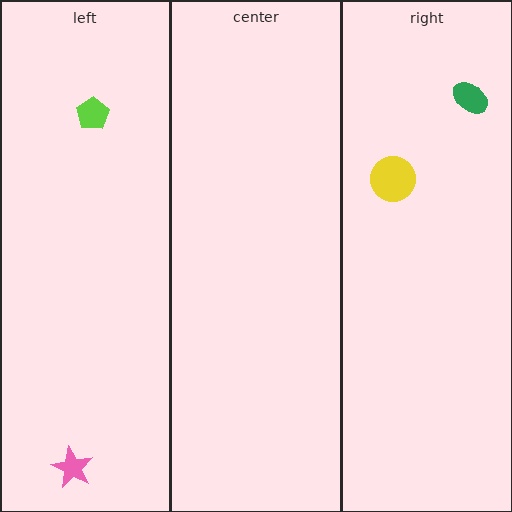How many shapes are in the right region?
2.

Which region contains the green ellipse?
The right region.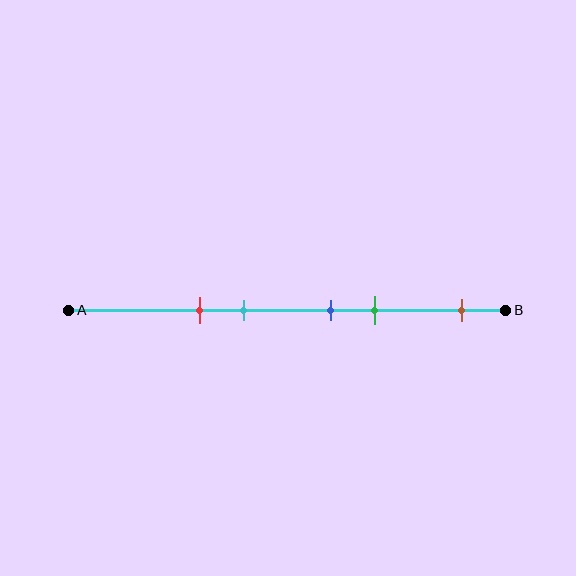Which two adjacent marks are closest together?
The blue and green marks are the closest adjacent pair.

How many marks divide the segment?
There are 5 marks dividing the segment.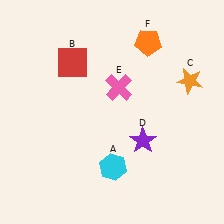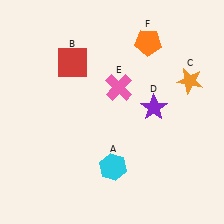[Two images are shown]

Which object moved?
The purple star (D) moved up.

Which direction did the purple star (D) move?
The purple star (D) moved up.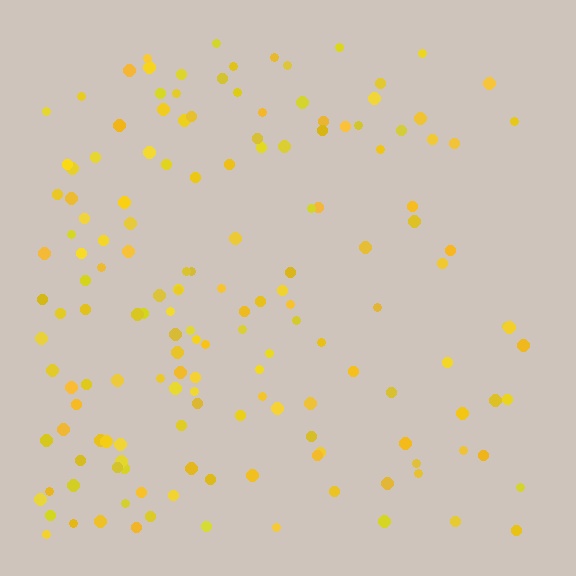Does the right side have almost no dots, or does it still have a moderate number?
Still a moderate number, just noticeably fewer than the left.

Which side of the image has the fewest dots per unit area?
The right.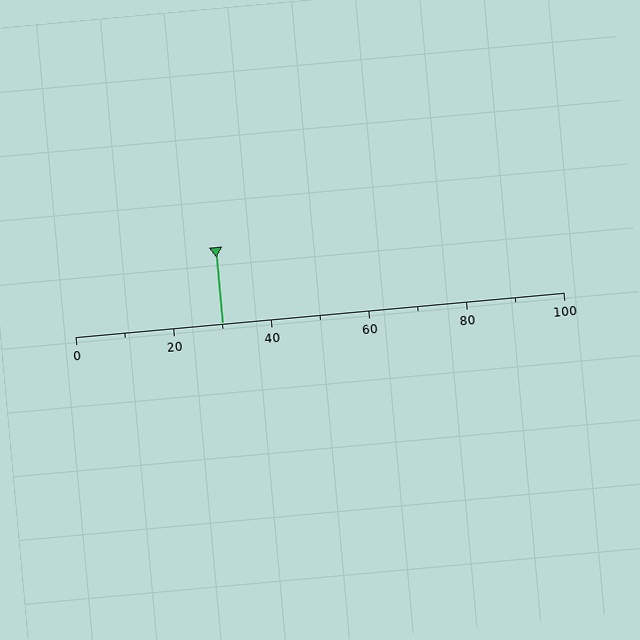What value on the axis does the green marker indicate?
The marker indicates approximately 30.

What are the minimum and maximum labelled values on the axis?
The axis runs from 0 to 100.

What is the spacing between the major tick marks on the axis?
The major ticks are spaced 20 apart.